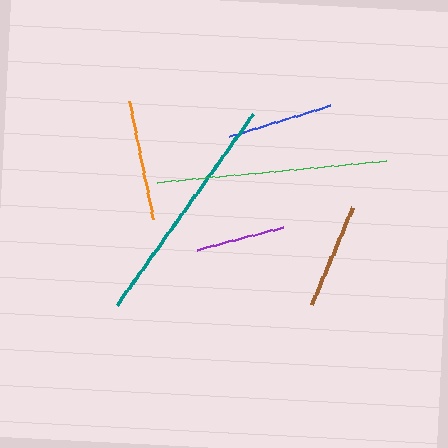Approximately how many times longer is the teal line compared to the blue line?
The teal line is approximately 2.2 times the length of the blue line.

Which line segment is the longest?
The teal line is the longest at approximately 233 pixels.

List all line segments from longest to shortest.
From longest to shortest: teal, green, orange, blue, brown, purple.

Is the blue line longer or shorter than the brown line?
The blue line is longer than the brown line.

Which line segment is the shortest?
The purple line is the shortest at approximately 89 pixels.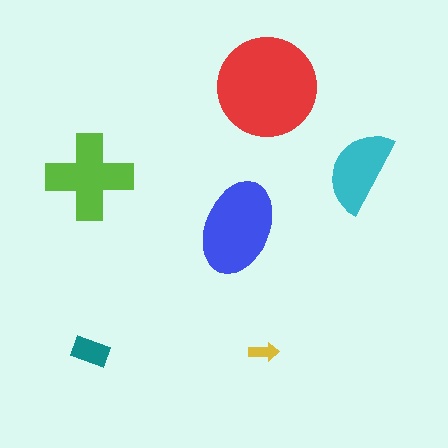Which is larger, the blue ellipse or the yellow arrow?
The blue ellipse.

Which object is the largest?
The red circle.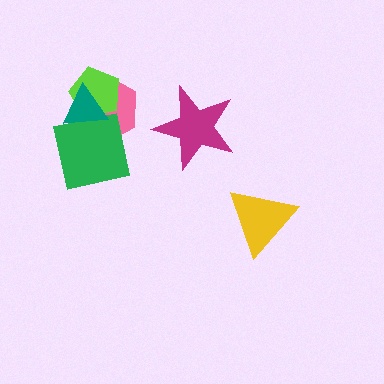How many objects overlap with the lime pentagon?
3 objects overlap with the lime pentagon.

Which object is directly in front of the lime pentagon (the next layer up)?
The green square is directly in front of the lime pentagon.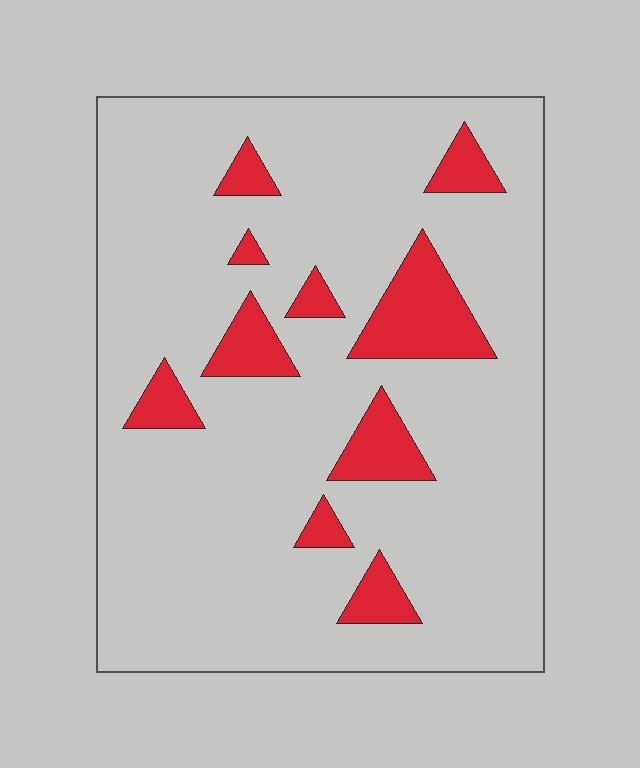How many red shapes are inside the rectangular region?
10.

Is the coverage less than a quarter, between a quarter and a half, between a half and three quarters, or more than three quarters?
Less than a quarter.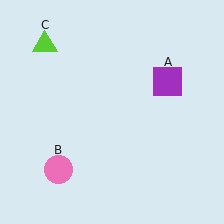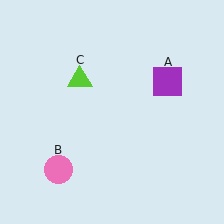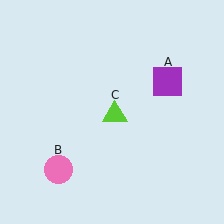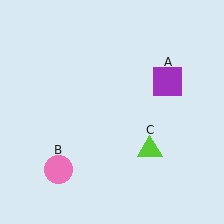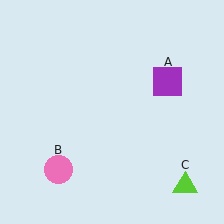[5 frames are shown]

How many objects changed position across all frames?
1 object changed position: lime triangle (object C).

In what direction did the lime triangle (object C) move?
The lime triangle (object C) moved down and to the right.